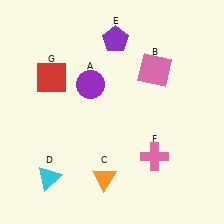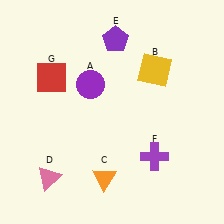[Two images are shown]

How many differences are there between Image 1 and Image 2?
There are 3 differences between the two images.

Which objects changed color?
B changed from pink to yellow. D changed from cyan to pink. F changed from pink to purple.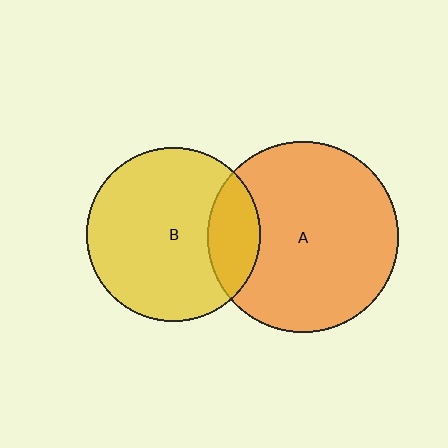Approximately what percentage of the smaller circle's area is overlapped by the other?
Approximately 20%.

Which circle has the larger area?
Circle A (orange).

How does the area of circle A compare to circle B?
Approximately 1.2 times.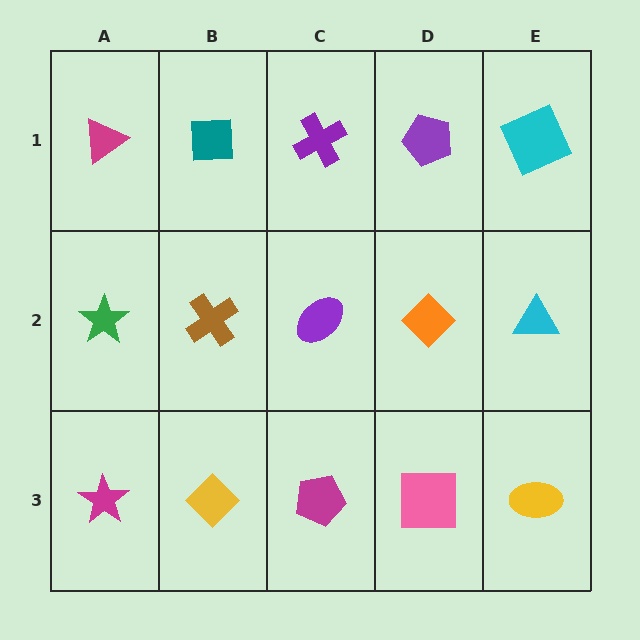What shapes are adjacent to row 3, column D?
An orange diamond (row 2, column D), a magenta pentagon (row 3, column C), a yellow ellipse (row 3, column E).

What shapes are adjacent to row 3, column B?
A brown cross (row 2, column B), a magenta star (row 3, column A), a magenta pentagon (row 3, column C).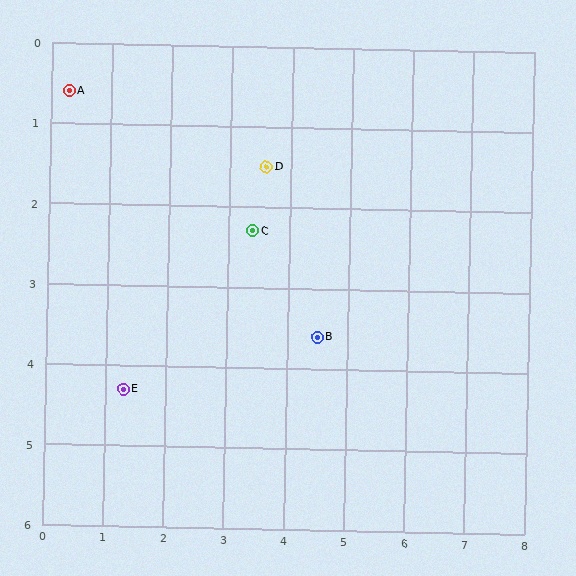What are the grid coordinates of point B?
Point B is at approximately (4.5, 3.6).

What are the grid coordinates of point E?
Point E is at approximately (1.3, 4.3).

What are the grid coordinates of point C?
Point C is at approximately (3.4, 2.3).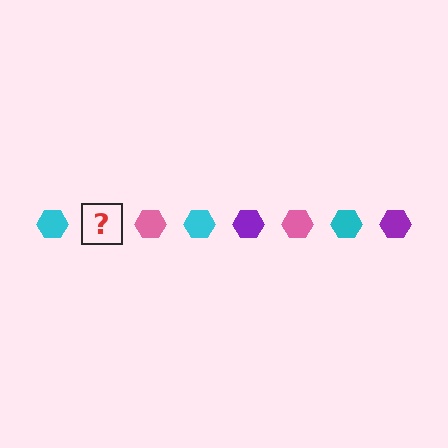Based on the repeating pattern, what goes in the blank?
The blank should be a purple hexagon.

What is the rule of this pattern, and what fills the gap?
The rule is that the pattern cycles through cyan, purple, pink hexagons. The gap should be filled with a purple hexagon.